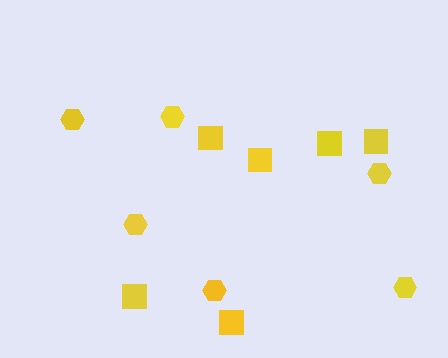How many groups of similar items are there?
There are 2 groups: one group of hexagons (6) and one group of squares (6).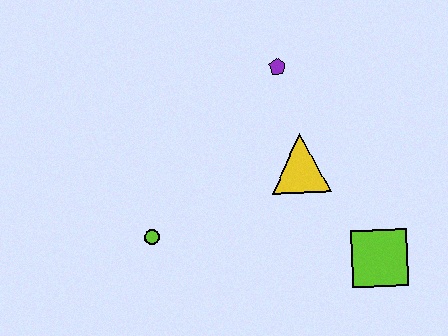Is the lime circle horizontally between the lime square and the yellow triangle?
No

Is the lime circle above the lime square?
Yes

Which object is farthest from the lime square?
The lime circle is farthest from the lime square.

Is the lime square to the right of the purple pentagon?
Yes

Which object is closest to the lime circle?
The yellow triangle is closest to the lime circle.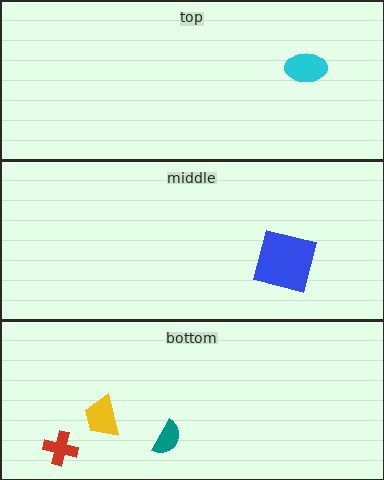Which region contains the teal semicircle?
The bottom region.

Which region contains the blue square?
The middle region.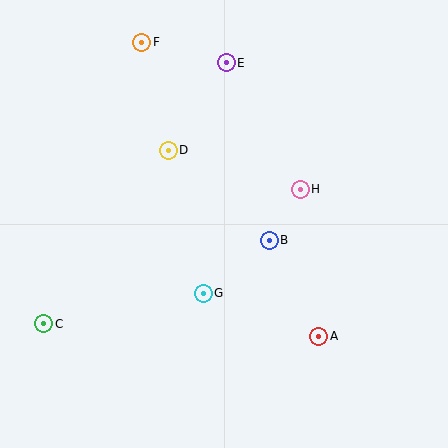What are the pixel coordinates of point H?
Point H is at (300, 189).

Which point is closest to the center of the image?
Point B at (269, 240) is closest to the center.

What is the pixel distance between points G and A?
The distance between G and A is 123 pixels.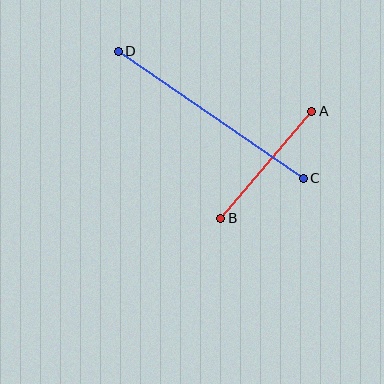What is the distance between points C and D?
The distance is approximately 224 pixels.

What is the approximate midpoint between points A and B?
The midpoint is at approximately (266, 165) pixels.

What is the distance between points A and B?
The distance is approximately 140 pixels.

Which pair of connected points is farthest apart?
Points C and D are farthest apart.